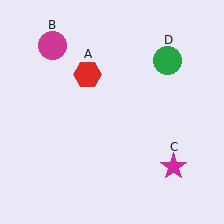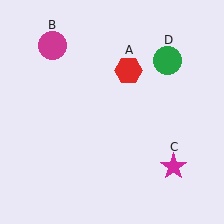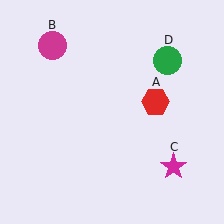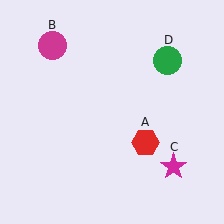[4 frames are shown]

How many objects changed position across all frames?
1 object changed position: red hexagon (object A).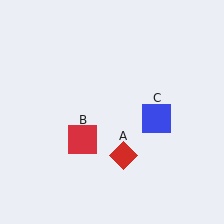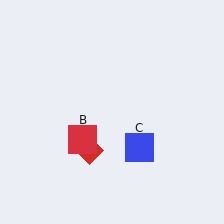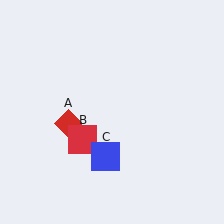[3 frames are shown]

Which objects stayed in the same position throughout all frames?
Red square (object B) remained stationary.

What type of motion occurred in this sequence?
The red diamond (object A), blue square (object C) rotated clockwise around the center of the scene.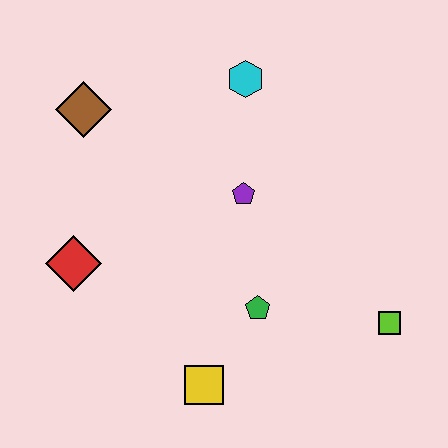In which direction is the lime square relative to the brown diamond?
The lime square is to the right of the brown diamond.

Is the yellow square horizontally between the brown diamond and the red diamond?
No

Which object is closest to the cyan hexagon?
The purple pentagon is closest to the cyan hexagon.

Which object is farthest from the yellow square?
The cyan hexagon is farthest from the yellow square.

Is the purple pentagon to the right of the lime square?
No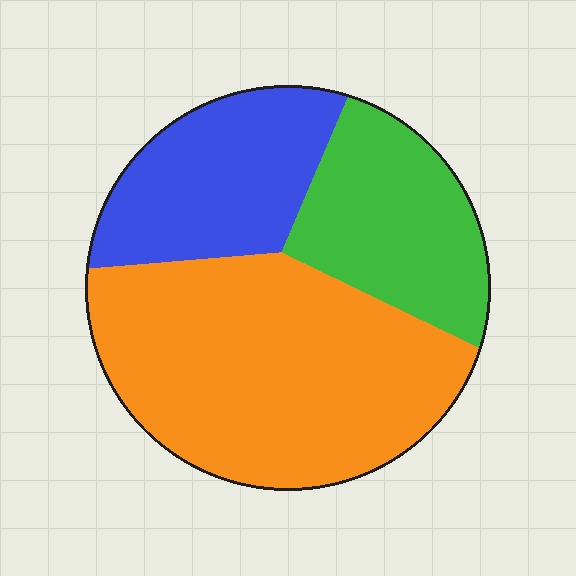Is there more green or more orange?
Orange.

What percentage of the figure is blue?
Blue takes up about one quarter (1/4) of the figure.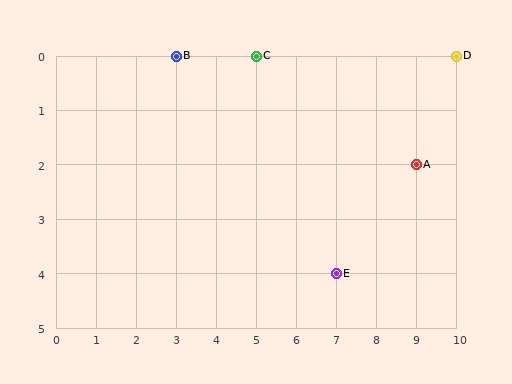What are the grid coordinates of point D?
Point D is at grid coordinates (10, 0).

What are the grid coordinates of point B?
Point B is at grid coordinates (3, 0).